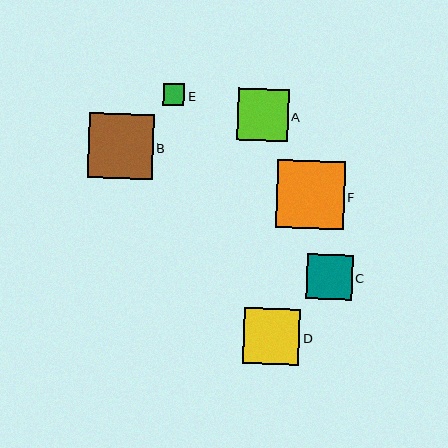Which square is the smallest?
Square E is the smallest with a size of approximately 21 pixels.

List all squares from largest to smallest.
From largest to smallest: F, B, D, A, C, E.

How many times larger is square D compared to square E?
Square D is approximately 2.7 times the size of square E.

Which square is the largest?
Square F is the largest with a size of approximately 68 pixels.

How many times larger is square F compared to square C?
Square F is approximately 1.5 times the size of square C.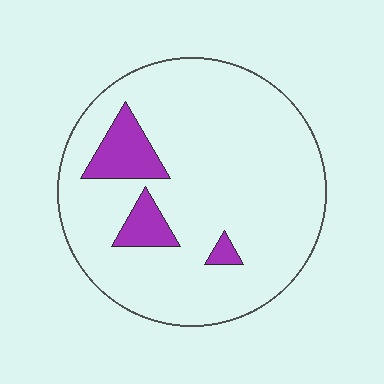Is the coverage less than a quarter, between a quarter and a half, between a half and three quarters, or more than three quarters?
Less than a quarter.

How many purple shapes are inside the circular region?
3.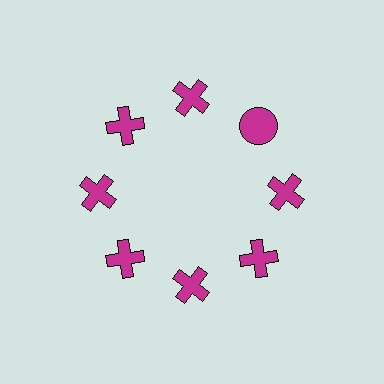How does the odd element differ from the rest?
It has a different shape: circle instead of cross.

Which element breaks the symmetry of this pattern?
The magenta circle at roughly the 2 o'clock position breaks the symmetry. All other shapes are magenta crosses.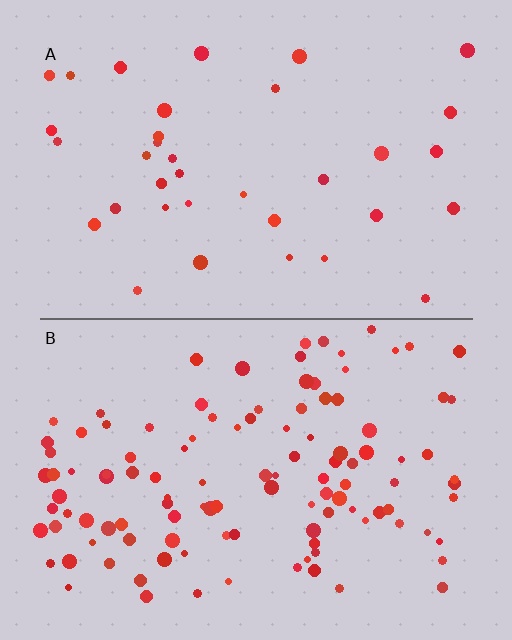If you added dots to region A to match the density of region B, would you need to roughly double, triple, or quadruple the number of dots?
Approximately triple.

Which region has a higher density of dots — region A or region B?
B (the bottom).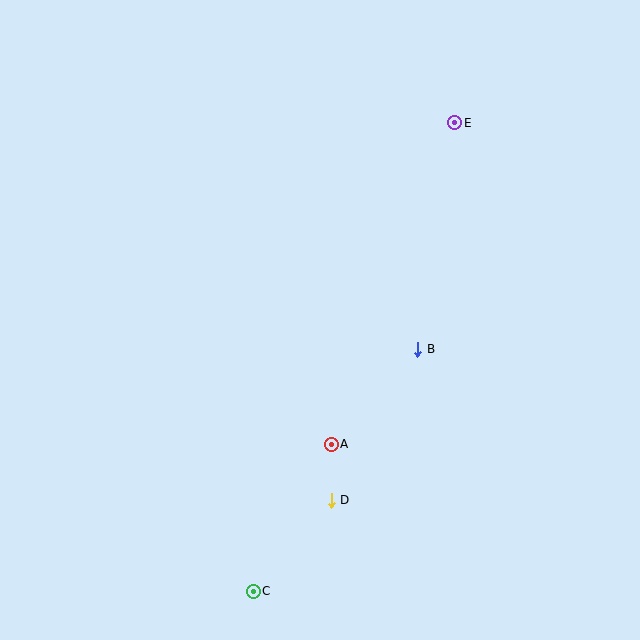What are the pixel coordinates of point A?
Point A is at (331, 444).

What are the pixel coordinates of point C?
Point C is at (253, 591).